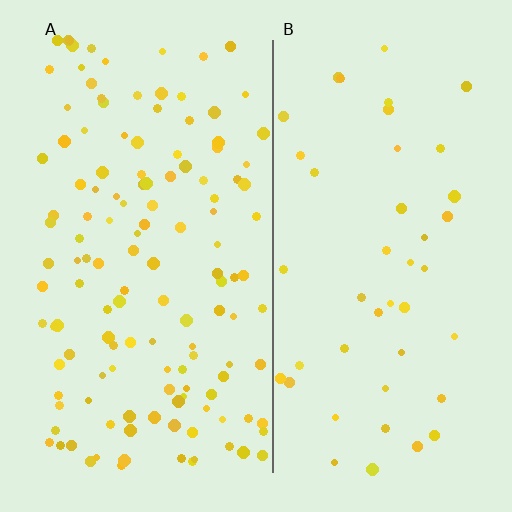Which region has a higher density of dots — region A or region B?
A (the left).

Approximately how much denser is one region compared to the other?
Approximately 3.0× — region A over region B.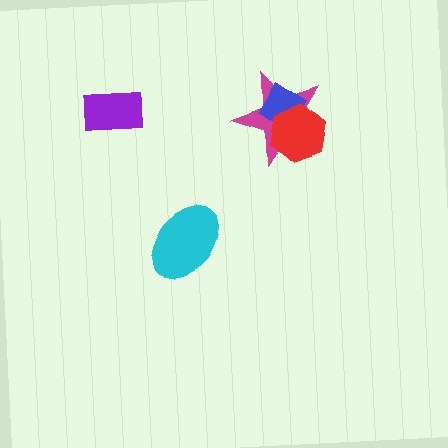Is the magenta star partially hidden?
Yes, it is partially covered by another shape.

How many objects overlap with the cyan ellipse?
0 objects overlap with the cyan ellipse.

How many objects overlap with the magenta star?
2 objects overlap with the magenta star.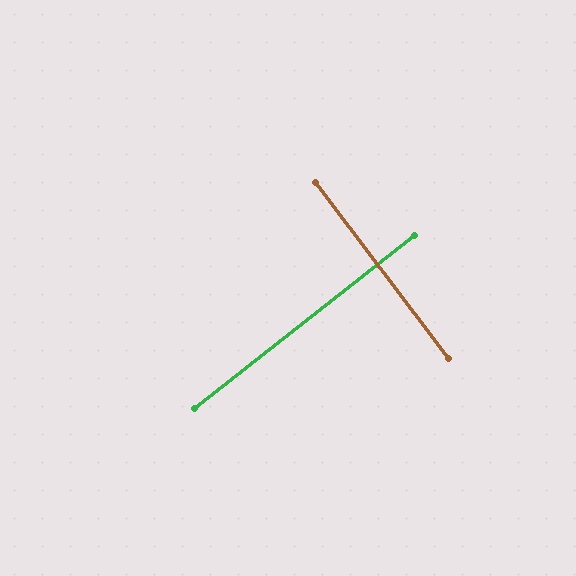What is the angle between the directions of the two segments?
Approximately 89 degrees.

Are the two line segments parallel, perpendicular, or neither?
Perpendicular — they meet at approximately 89°.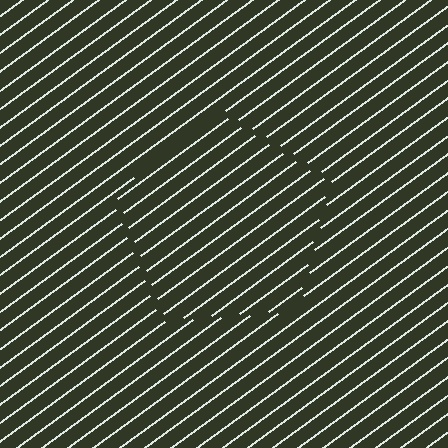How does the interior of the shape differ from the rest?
The interior of the shape contains the same grating, shifted by half a period — the contour is defined by the phase discontinuity where line-ends from the inner and outer gratings abut.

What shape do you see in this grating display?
An illusory pentagon. The interior of the shape contains the same grating, shifted by half a period — the contour is defined by the phase discontinuity where line-ends from the inner and outer gratings abut.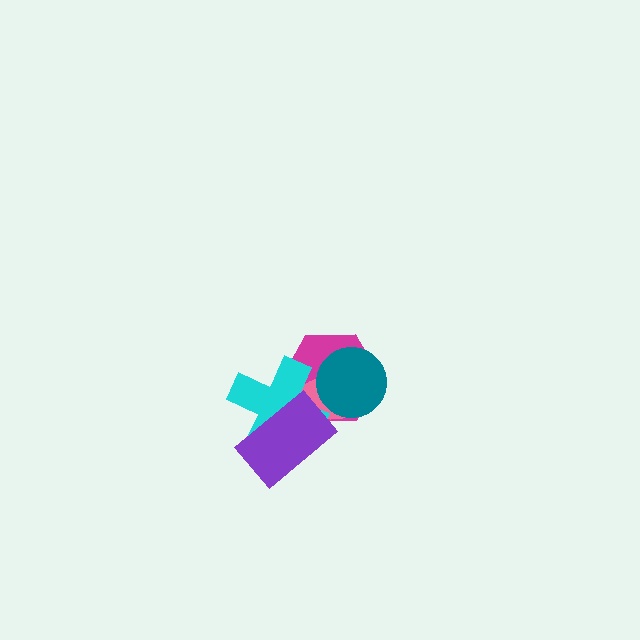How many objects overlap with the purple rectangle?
3 objects overlap with the purple rectangle.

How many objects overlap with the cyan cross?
3 objects overlap with the cyan cross.